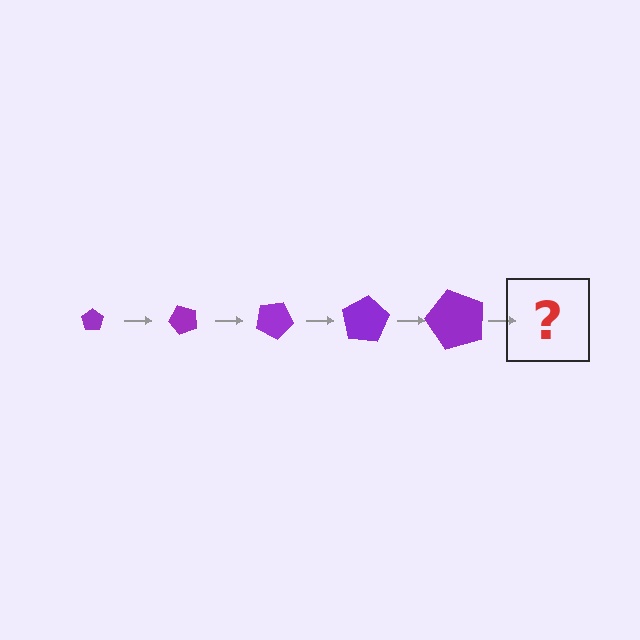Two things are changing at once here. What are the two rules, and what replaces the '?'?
The two rules are that the pentagon grows larger each step and it rotates 50 degrees each step. The '?' should be a pentagon, larger than the previous one and rotated 250 degrees from the start.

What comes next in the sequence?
The next element should be a pentagon, larger than the previous one and rotated 250 degrees from the start.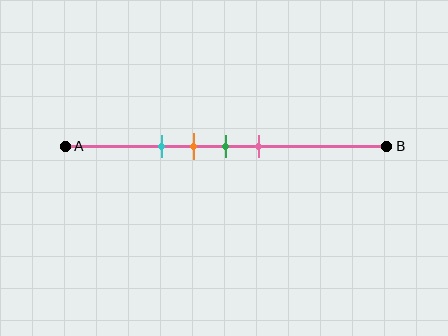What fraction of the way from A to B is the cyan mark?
The cyan mark is approximately 30% (0.3) of the way from A to B.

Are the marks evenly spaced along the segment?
Yes, the marks are approximately evenly spaced.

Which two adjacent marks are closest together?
The orange and green marks are the closest adjacent pair.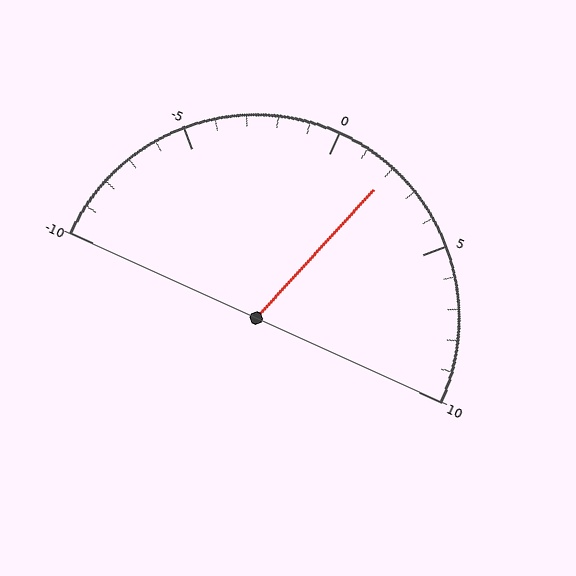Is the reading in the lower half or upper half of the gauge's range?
The reading is in the upper half of the range (-10 to 10).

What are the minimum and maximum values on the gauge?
The gauge ranges from -10 to 10.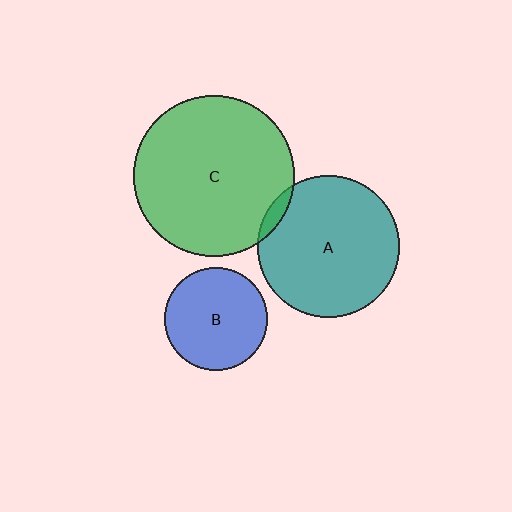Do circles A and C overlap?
Yes.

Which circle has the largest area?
Circle C (green).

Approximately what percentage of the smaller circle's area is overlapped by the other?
Approximately 5%.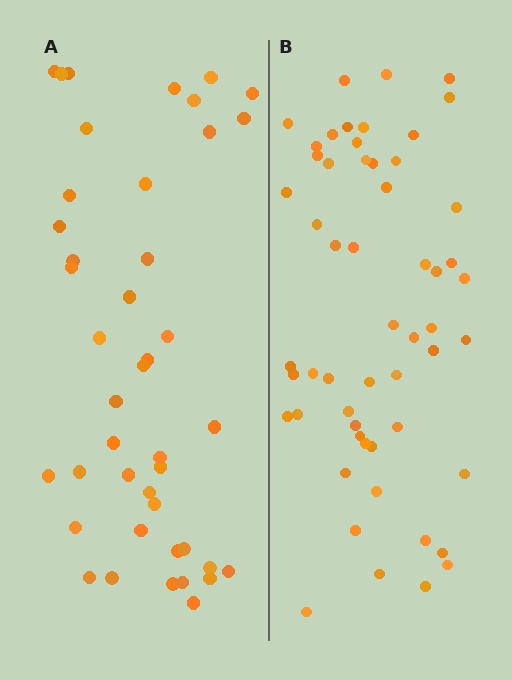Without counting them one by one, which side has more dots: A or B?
Region B (the right region) has more dots.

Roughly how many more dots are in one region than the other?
Region B has roughly 12 or so more dots than region A.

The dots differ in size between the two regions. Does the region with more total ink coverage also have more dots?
No. Region A has more total ink coverage because its dots are larger, but region B actually contains more individual dots. Total area can be misleading — the number of items is what matters here.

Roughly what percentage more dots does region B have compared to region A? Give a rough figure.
About 30% more.